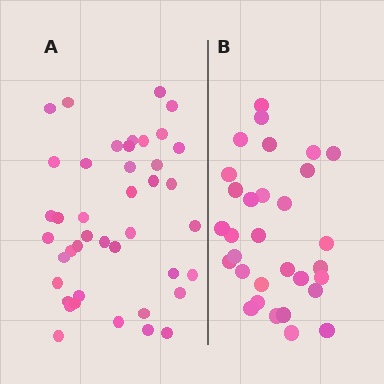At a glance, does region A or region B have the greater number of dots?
Region A (the left region) has more dots.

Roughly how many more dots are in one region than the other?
Region A has roughly 12 or so more dots than region B.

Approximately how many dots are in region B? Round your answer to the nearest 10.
About 30 dots. (The exact count is 31, which rounds to 30.)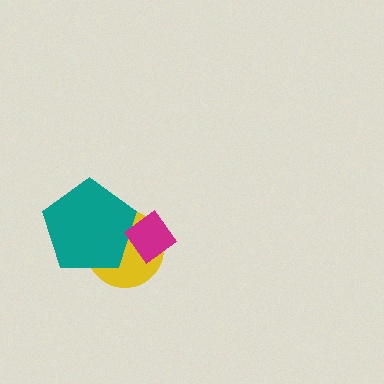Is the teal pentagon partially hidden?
Yes, it is partially covered by another shape.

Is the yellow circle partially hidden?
Yes, it is partially covered by another shape.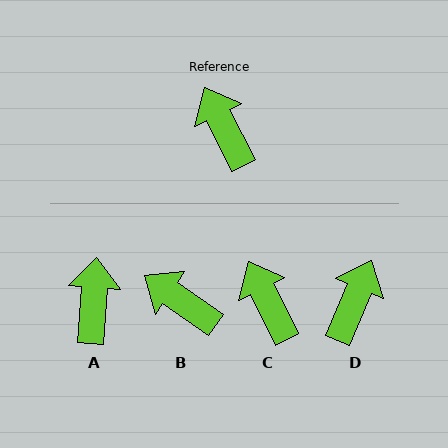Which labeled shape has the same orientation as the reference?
C.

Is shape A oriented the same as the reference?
No, it is off by about 31 degrees.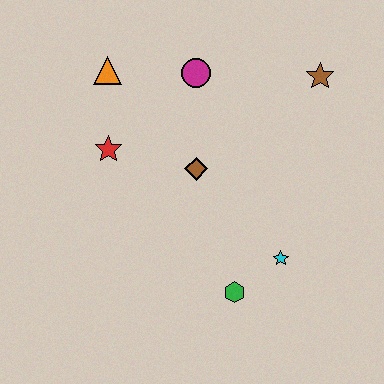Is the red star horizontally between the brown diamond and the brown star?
No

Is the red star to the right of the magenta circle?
No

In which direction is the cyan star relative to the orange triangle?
The cyan star is below the orange triangle.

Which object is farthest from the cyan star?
The orange triangle is farthest from the cyan star.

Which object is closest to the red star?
The orange triangle is closest to the red star.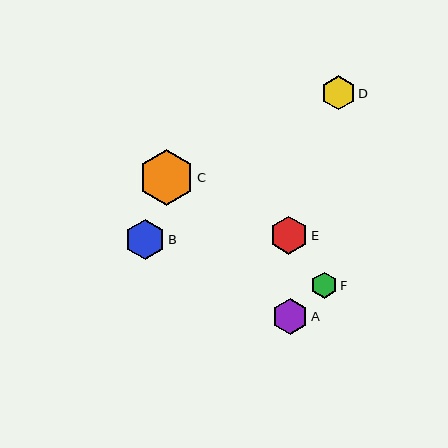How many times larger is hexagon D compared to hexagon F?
Hexagon D is approximately 1.3 times the size of hexagon F.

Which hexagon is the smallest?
Hexagon F is the smallest with a size of approximately 26 pixels.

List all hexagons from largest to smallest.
From largest to smallest: C, B, E, A, D, F.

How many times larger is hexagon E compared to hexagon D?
Hexagon E is approximately 1.1 times the size of hexagon D.